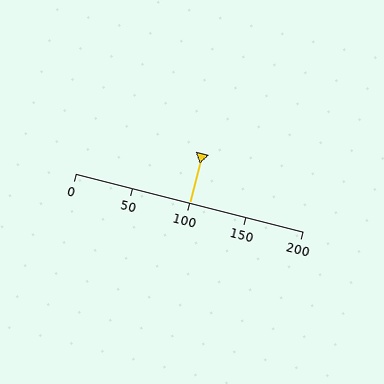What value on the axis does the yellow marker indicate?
The marker indicates approximately 100.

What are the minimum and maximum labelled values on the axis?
The axis runs from 0 to 200.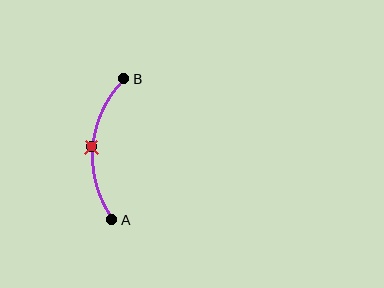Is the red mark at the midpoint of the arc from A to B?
Yes. The red mark lies on the arc at equal arc-length from both A and B — it is the arc midpoint.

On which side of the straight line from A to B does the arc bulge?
The arc bulges to the left of the straight line connecting A and B.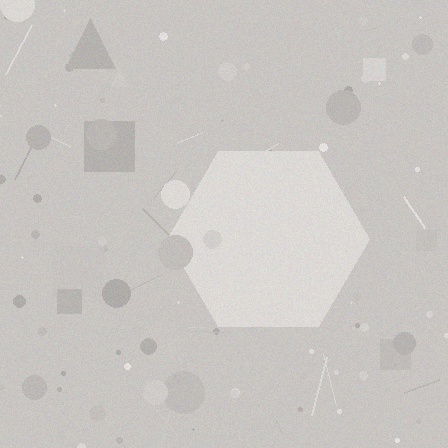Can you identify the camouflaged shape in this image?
The camouflaged shape is a hexagon.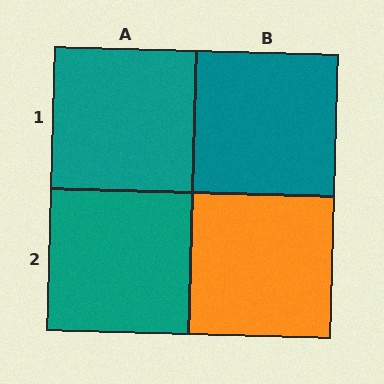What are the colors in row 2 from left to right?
Teal, orange.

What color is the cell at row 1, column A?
Teal.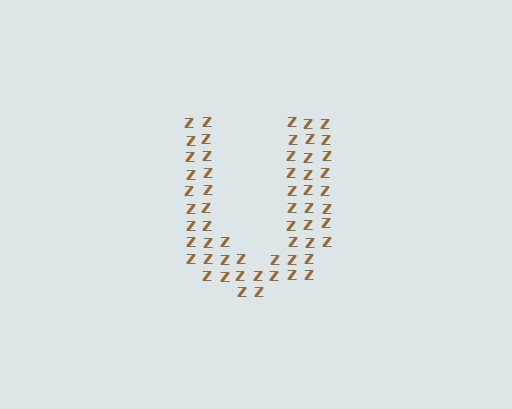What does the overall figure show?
The overall figure shows the letter U.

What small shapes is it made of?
It is made of small letter Z's.